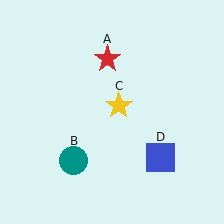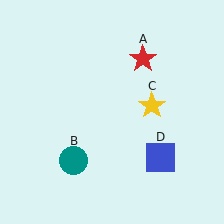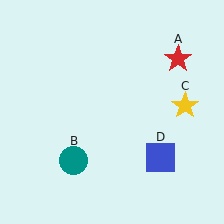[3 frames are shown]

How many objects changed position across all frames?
2 objects changed position: red star (object A), yellow star (object C).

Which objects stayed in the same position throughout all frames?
Teal circle (object B) and blue square (object D) remained stationary.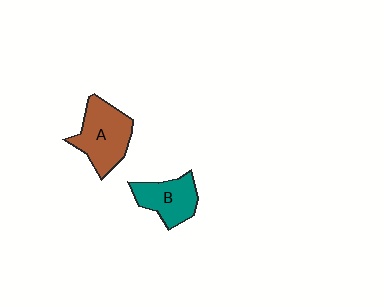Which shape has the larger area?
Shape A (brown).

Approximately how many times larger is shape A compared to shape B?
Approximately 1.3 times.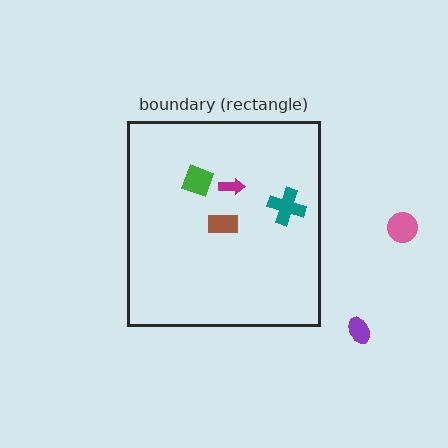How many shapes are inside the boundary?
4 inside, 2 outside.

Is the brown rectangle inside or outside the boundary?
Inside.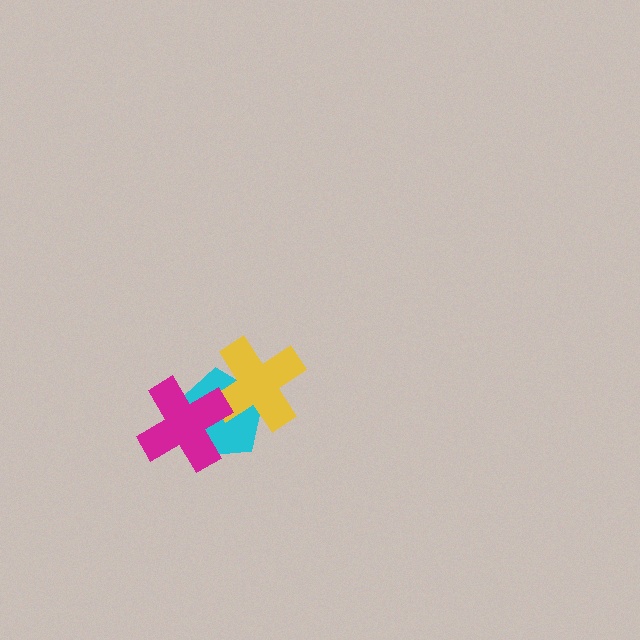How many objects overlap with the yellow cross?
2 objects overlap with the yellow cross.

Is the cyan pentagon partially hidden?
Yes, it is partially covered by another shape.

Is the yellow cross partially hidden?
Yes, it is partially covered by another shape.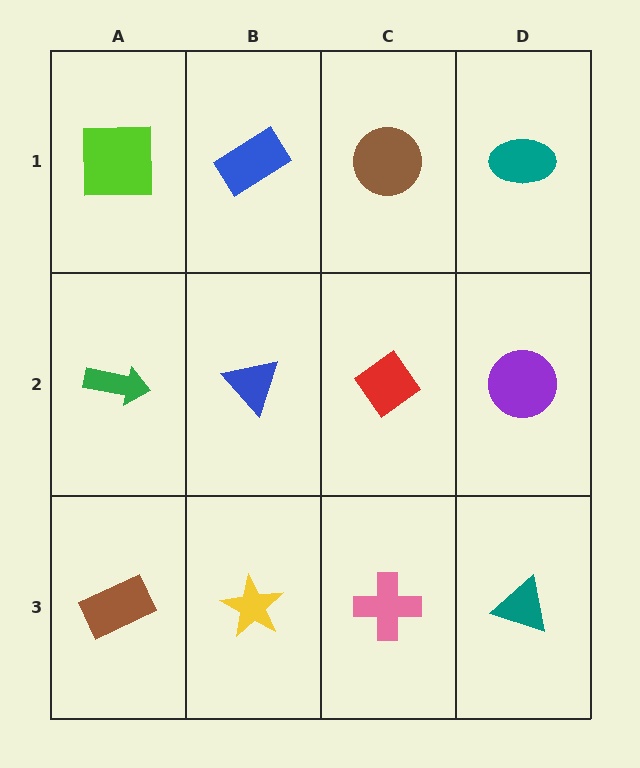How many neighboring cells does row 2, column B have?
4.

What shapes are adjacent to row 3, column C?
A red diamond (row 2, column C), a yellow star (row 3, column B), a teal triangle (row 3, column D).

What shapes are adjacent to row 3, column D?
A purple circle (row 2, column D), a pink cross (row 3, column C).